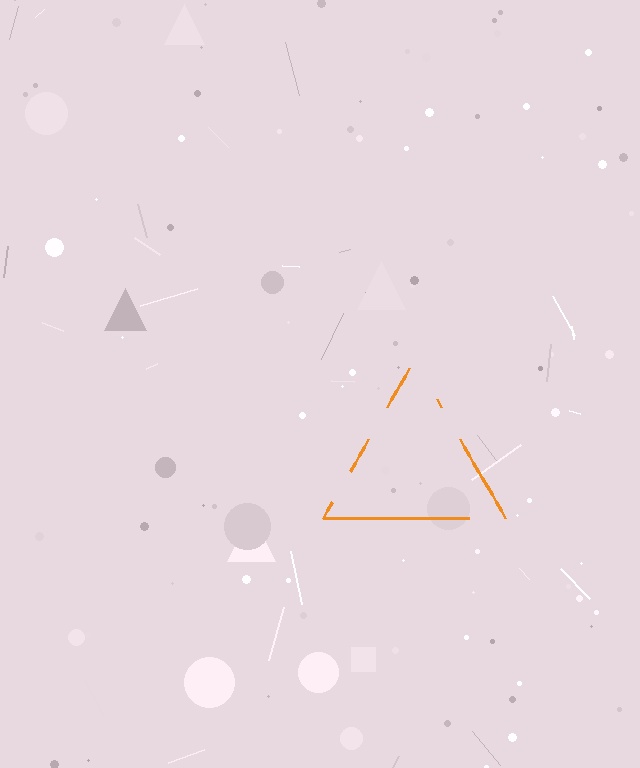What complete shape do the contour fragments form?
The contour fragments form a triangle.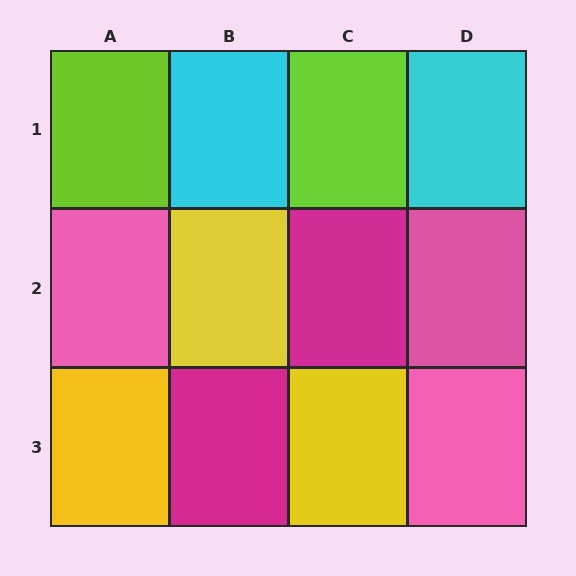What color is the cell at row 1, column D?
Cyan.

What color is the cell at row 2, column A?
Pink.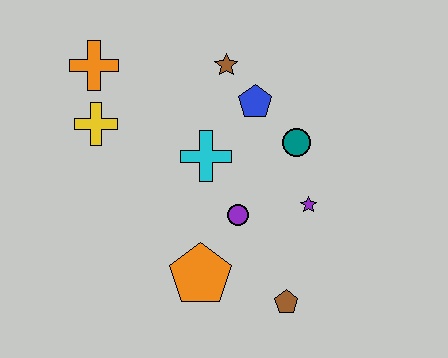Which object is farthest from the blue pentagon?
The brown pentagon is farthest from the blue pentagon.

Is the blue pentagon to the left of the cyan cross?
No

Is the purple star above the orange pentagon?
Yes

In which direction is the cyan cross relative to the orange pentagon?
The cyan cross is above the orange pentagon.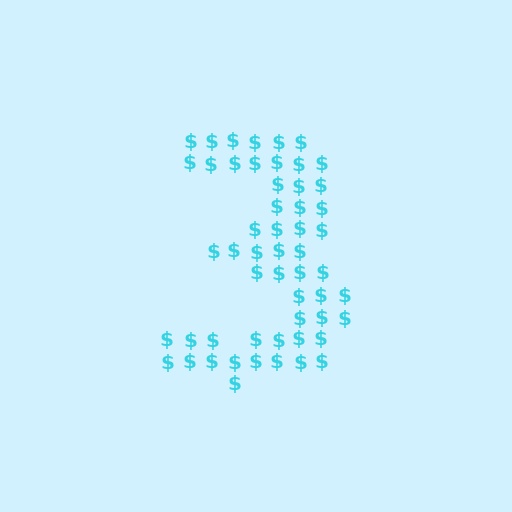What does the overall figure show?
The overall figure shows the digit 3.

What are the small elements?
The small elements are dollar signs.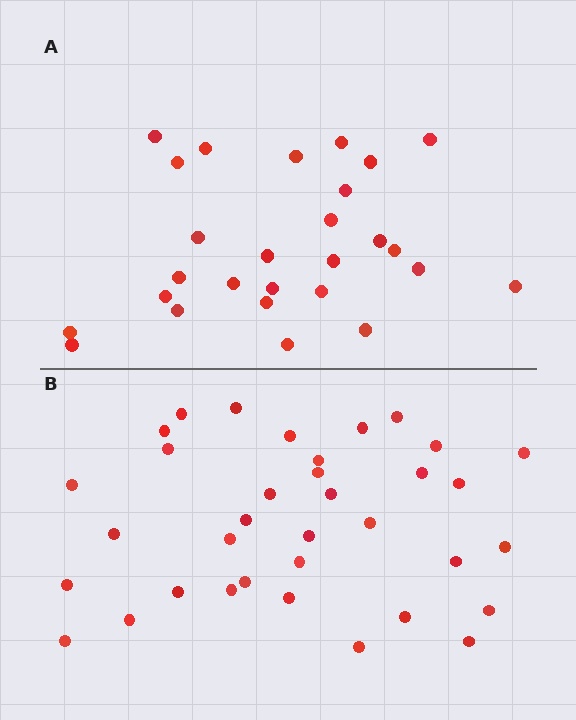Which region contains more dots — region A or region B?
Region B (the bottom region) has more dots.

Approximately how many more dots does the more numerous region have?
Region B has roughly 8 or so more dots than region A.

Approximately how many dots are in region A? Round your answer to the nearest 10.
About 30 dots. (The exact count is 27, which rounds to 30.)